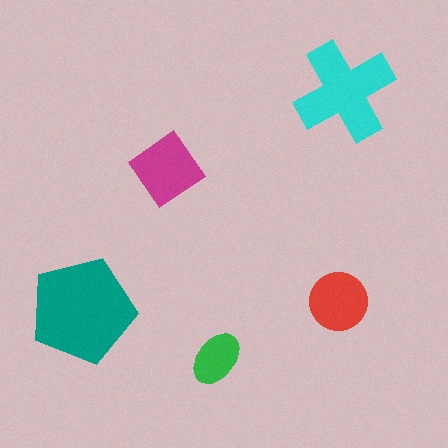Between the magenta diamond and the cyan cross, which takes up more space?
The cyan cross.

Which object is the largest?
The teal pentagon.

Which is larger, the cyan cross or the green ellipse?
The cyan cross.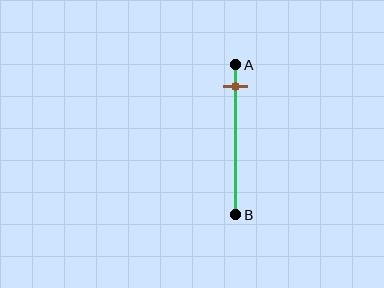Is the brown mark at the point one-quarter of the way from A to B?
No, the mark is at about 15% from A, not at the 25% one-quarter point.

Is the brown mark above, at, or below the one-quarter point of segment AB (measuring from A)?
The brown mark is above the one-quarter point of segment AB.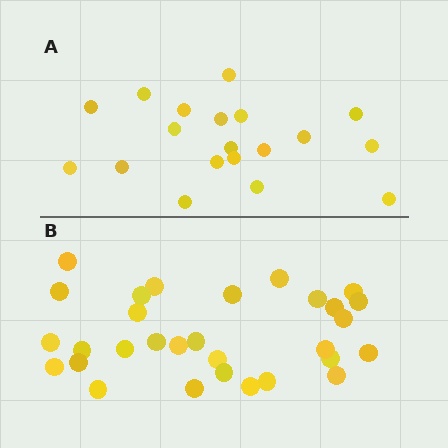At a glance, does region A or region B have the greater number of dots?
Region B (the bottom region) has more dots.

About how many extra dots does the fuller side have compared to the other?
Region B has roughly 12 or so more dots than region A.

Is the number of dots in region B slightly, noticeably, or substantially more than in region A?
Region B has substantially more. The ratio is roughly 1.6 to 1.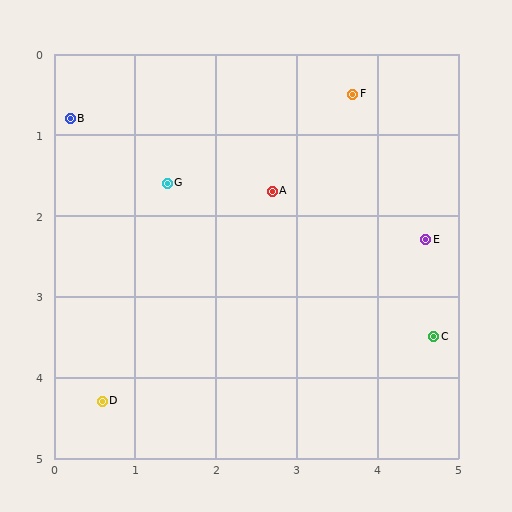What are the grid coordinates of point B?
Point B is at approximately (0.2, 0.8).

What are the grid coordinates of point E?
Point E is at approximately (4.6, 2.3).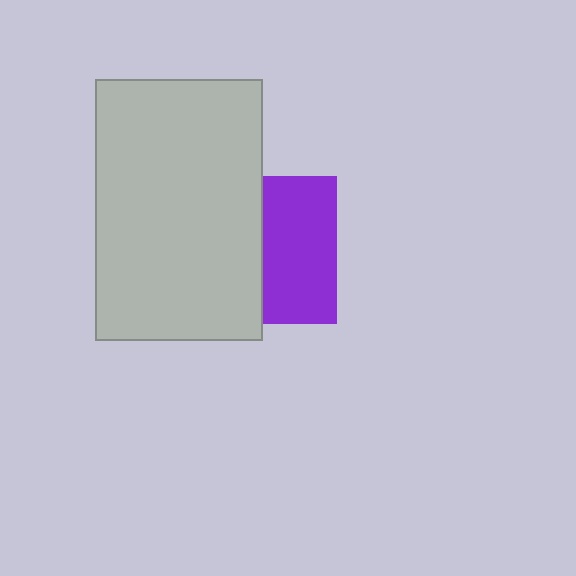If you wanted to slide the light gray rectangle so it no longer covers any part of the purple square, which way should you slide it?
Slide it left — that is the most direct way to separate the two shapes.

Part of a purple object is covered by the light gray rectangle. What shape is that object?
It is a square.